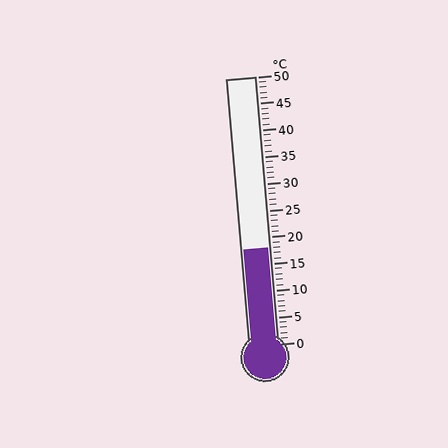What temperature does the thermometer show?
The thermometer shows approximately 18°C.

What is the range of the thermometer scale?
The thermometer scale ranges from 0°C to 50°C.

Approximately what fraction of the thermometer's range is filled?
The thermometer is filled to approximately 35% of its range.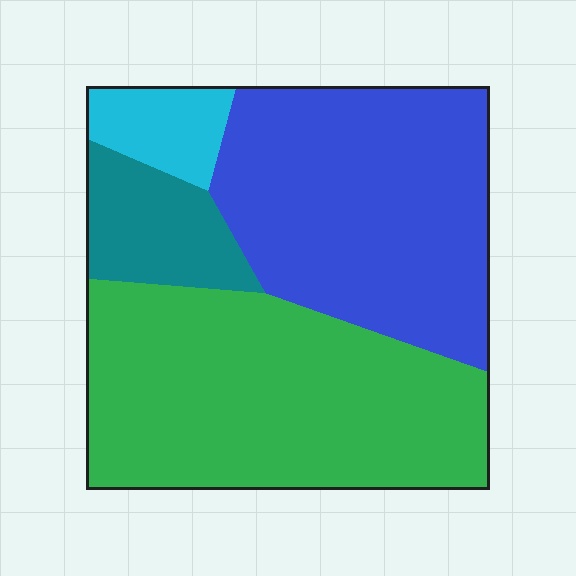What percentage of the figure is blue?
Blue takes up about three eighths (3/8) of the figure.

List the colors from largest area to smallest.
From largest to smallest: green, blue, teal, cyan.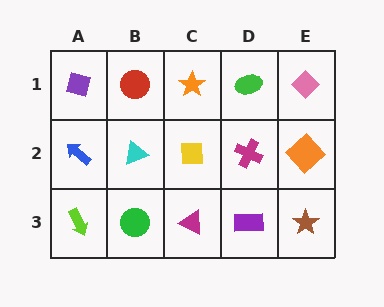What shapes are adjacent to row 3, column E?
An orange diamond (row 2, column E), a purple rectangle (row 3, column D).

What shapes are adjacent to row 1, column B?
A cyan triangle (row 2, column B), a purple square (row 1, column A), an orange star (row 1, column C).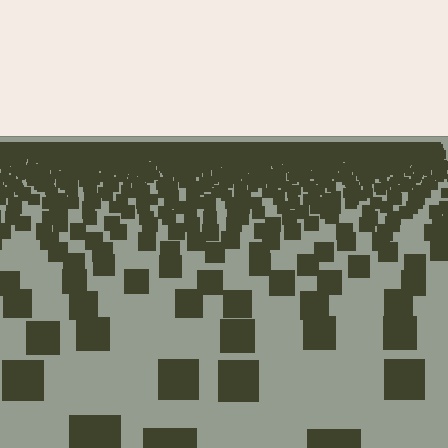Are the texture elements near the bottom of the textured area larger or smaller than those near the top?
Larger. Near the bottom, elements are closer to the viewer and appear at a bigger on-screen size.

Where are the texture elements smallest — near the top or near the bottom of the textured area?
Near the top.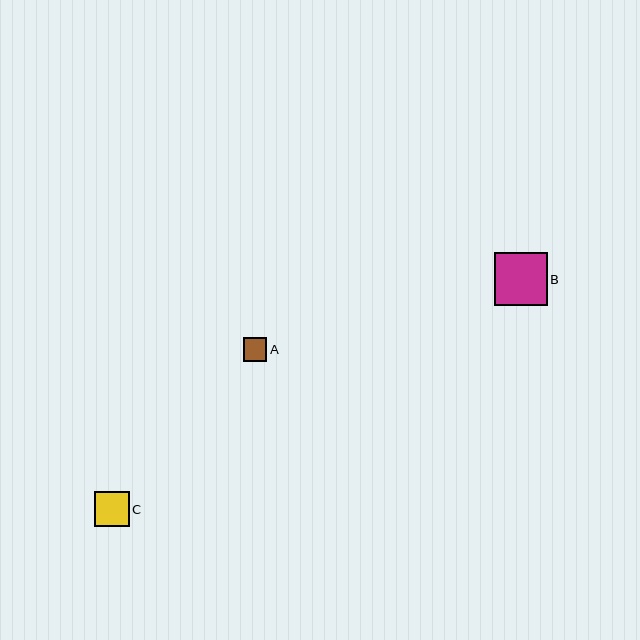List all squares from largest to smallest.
From largest to smallest: B, C, A.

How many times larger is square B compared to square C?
Square B is approximately 1.5 times the size of square C.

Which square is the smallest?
Square A is the smallest with a size of approximately 23 pixels.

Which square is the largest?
Square B is the largest with a size of approximately 53 pixels.